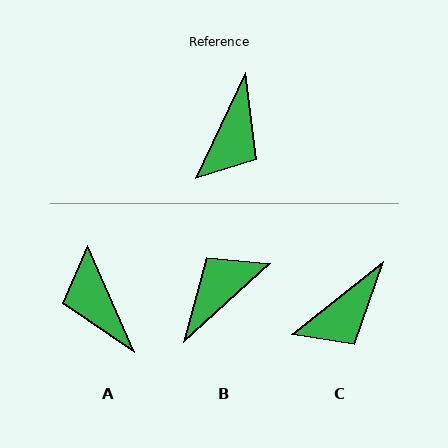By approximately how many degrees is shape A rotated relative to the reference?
Approximately 131 degrees clockwise.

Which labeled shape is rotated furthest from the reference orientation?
B, about 157 degrees away.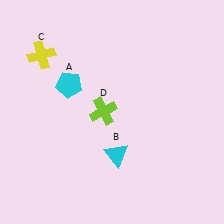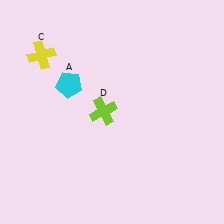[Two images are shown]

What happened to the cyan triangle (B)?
The cyan triangle (B) was removed in Image 2. It was in the bottom-right area of Image 1.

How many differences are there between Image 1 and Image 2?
There is 1 difference between the two images.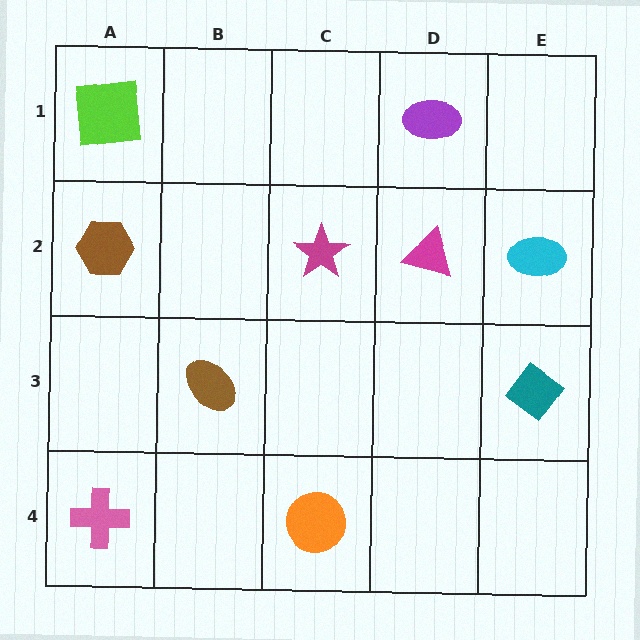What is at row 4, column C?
An orange circle.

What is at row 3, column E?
A teal diamond.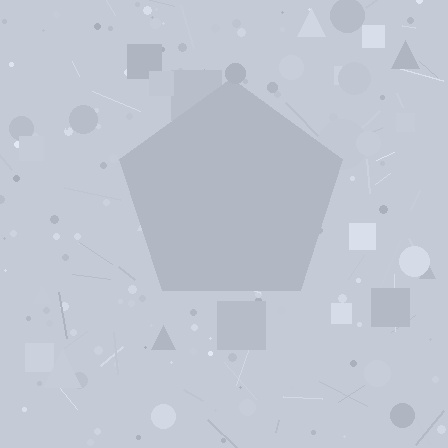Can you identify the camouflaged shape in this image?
The camouflaged shape is a pentagon.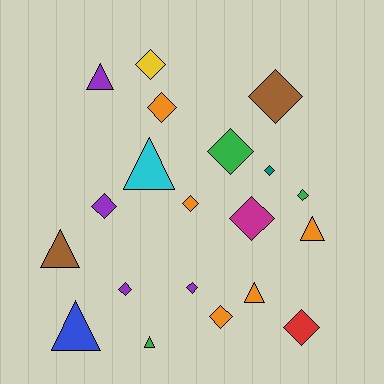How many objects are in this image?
There are 20 objects.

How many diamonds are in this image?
There are 13 diamonds.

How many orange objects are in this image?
There are 5 orange objects.